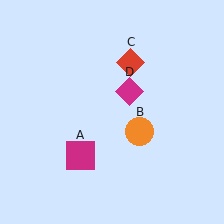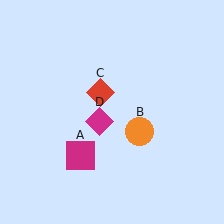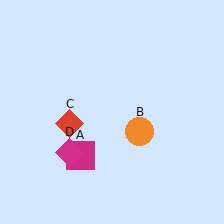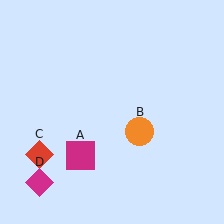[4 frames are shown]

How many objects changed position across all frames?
2 objects changed position: red diamond (object C), magenta diamond (object D).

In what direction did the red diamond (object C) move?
The red diamond (object C) moved down and to the left.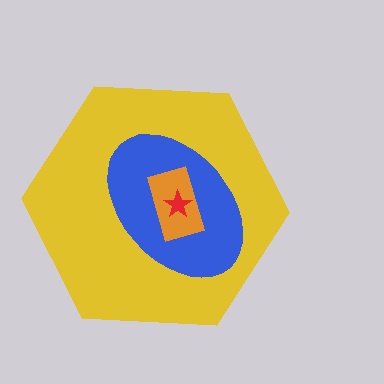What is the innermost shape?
The red star.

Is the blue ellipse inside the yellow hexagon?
Yes.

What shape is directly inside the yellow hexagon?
The blue ellipse.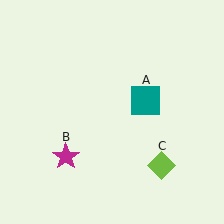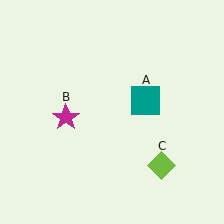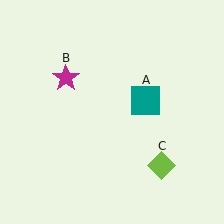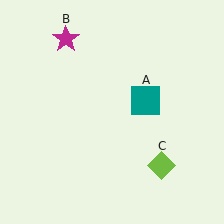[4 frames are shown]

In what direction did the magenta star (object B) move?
The magenta star (object B) moved up.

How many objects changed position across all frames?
1 object changed position: magenta star (object B).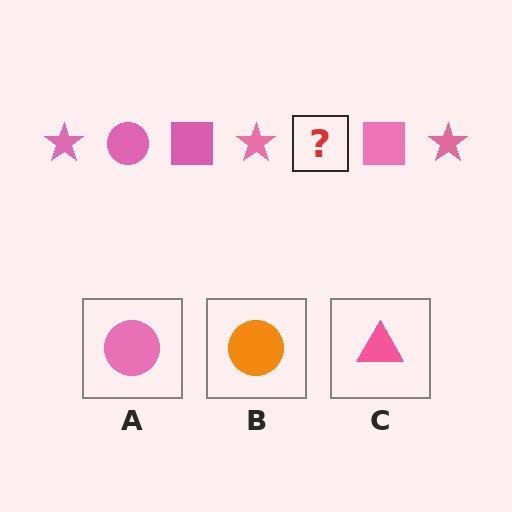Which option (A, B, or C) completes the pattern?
A.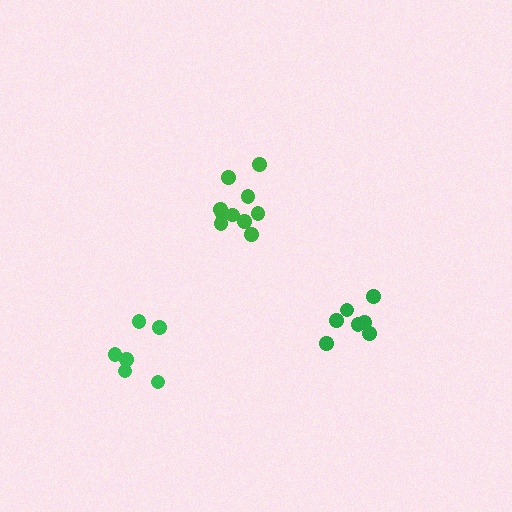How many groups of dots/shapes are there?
There are 3 groups.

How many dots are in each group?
Group 1: 10 dots, Group 2: 6 dots, Group 3: 7 dots (23 total).